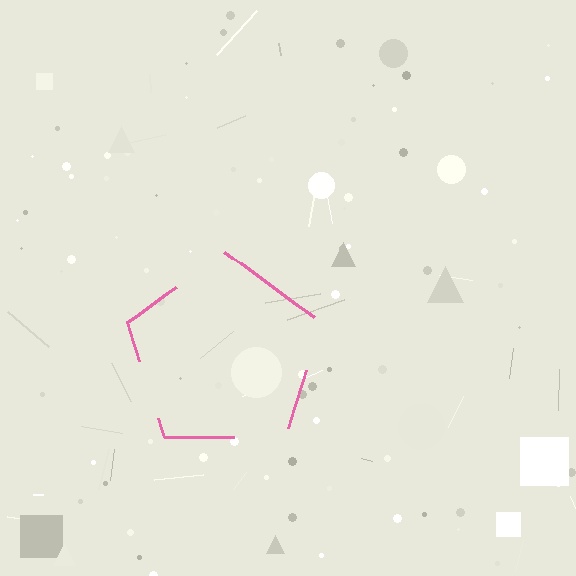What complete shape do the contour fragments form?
The contour fragments form a pentagon.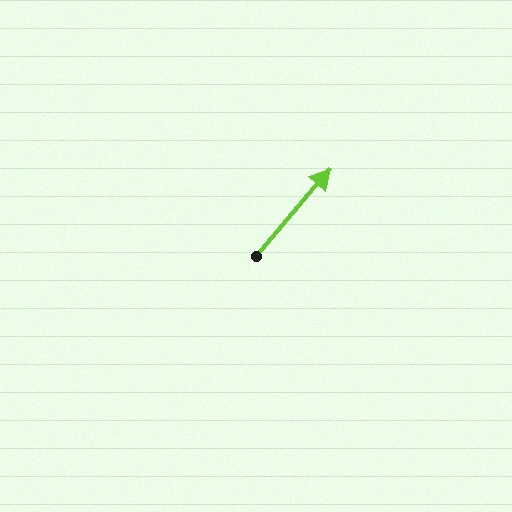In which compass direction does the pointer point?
Northeast.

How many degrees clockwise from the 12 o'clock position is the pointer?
Approximately 40 degrees.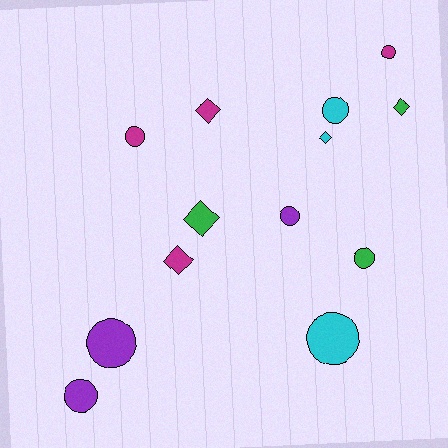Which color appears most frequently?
Magenta, with 4 objects.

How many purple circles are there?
There are 3 purple circles.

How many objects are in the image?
There are 13 objects.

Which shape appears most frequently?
Circle, with 8 objects.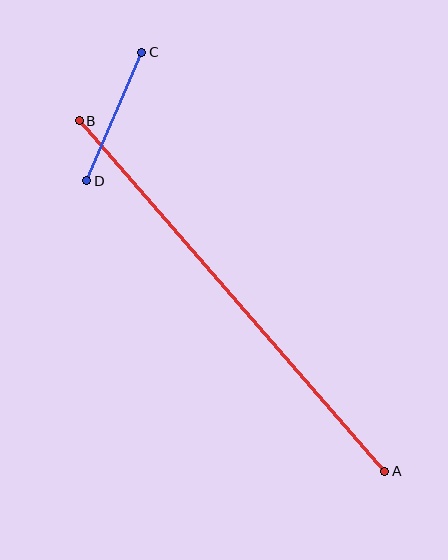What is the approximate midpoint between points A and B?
The midpoint is at approximately (232, 296) pixels.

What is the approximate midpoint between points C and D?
The midpoint is at approximately (114, 116) pixels.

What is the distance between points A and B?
The distance is approximately 465 pixels.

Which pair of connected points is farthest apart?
Points A and B are farthest apart.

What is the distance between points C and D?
The distance is approximately 140 pixels.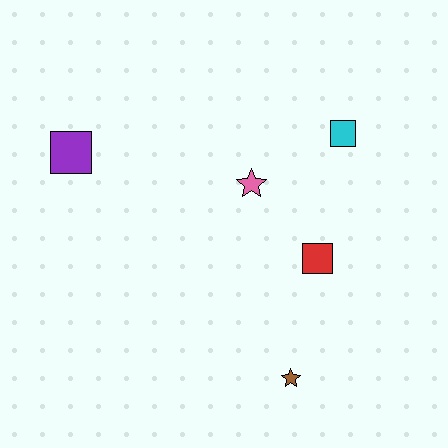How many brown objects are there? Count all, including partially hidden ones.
There is 1 brown object.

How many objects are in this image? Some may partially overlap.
There are 5 objects.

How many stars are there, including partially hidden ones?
There are 2 stars.